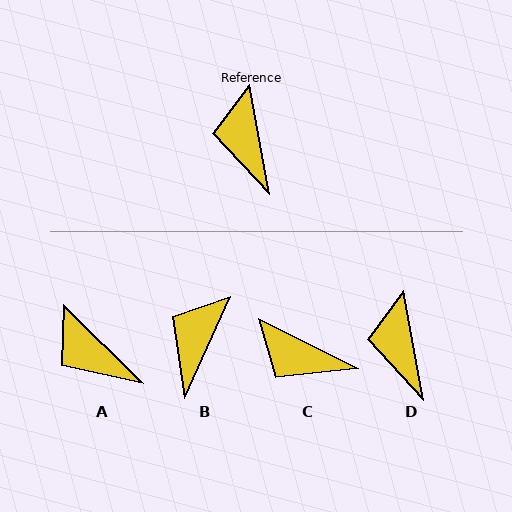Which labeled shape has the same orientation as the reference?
D.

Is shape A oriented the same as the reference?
No, it is off by about 35 degrees.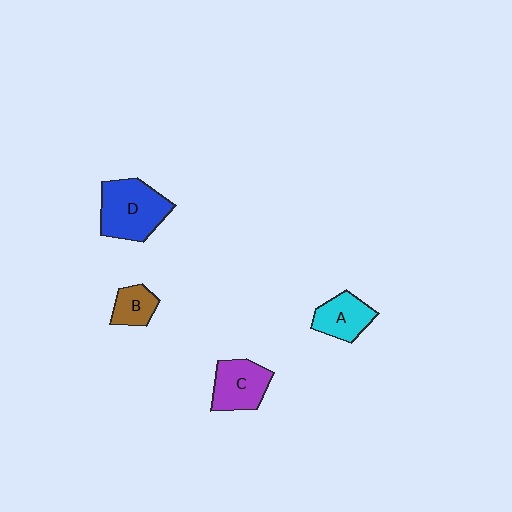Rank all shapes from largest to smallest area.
From largest to smallest: D (blue), C (purple), A (cyan), B (brown).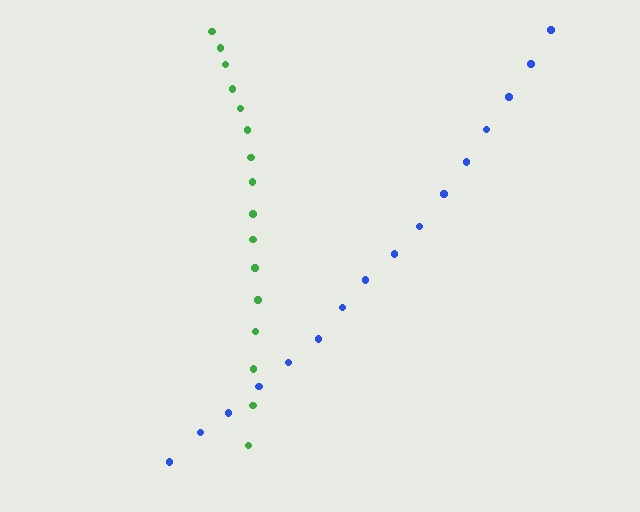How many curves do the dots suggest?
There are 2 distinct paths.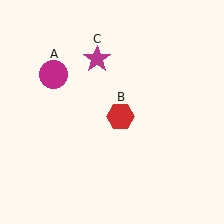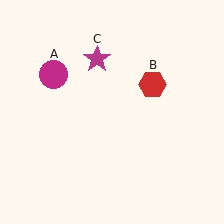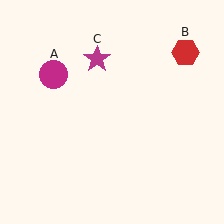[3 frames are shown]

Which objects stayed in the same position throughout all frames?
Magenta circle (object A) and magenta star (object C) remained stationary.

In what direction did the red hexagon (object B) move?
The red hexagon (object B) moved up and to the right.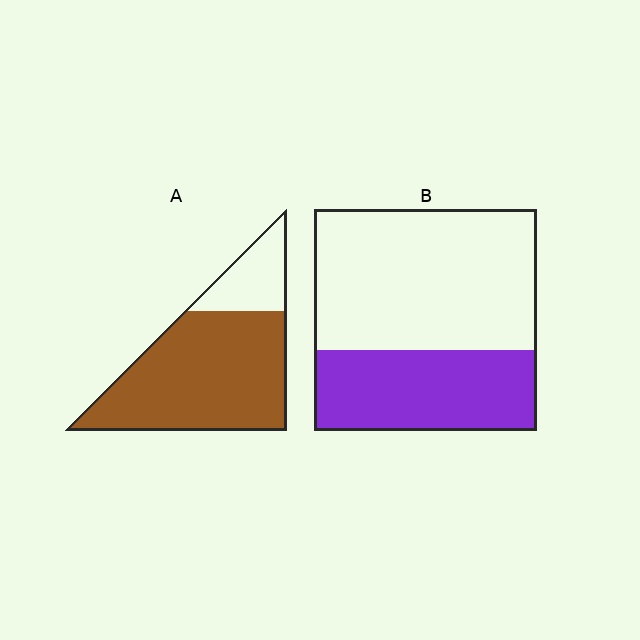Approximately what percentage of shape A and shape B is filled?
A is approximately 80% and B is approximately 35%.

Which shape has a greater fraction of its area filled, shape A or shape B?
Shape A.